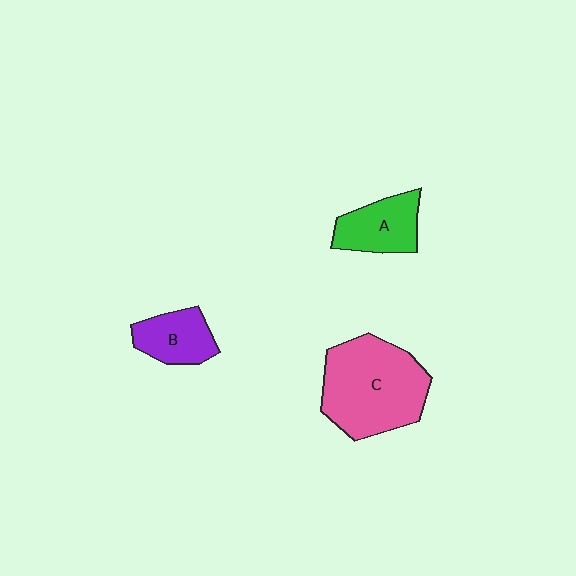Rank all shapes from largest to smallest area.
From largest to smallest: C (pink), A (green), B (purple).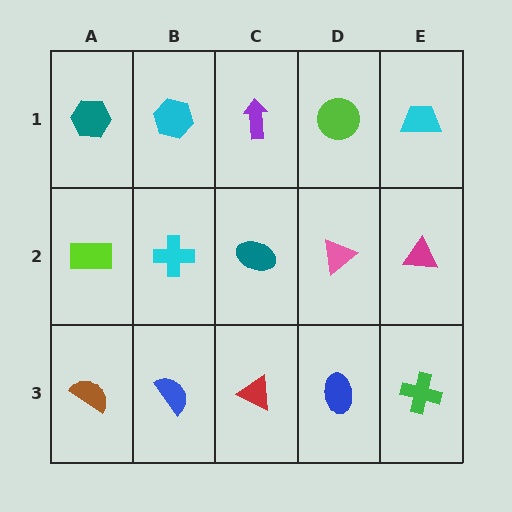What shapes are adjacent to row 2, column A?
A teal hexagon (row 1, column A), a brown semicircle (row 3, column A), a cyan cross (row 2, column B).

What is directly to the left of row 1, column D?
A purple arrow.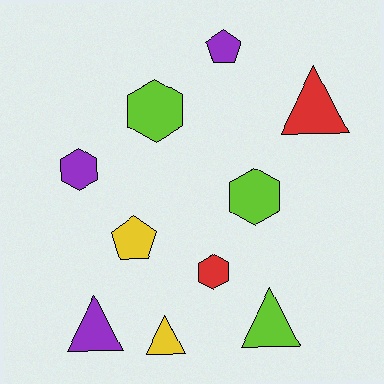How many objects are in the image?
There are 10 objects.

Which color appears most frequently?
Purple, with 3 objects.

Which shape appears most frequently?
Hexagon, with 4 objects.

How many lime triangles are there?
There is 1 lime triangle.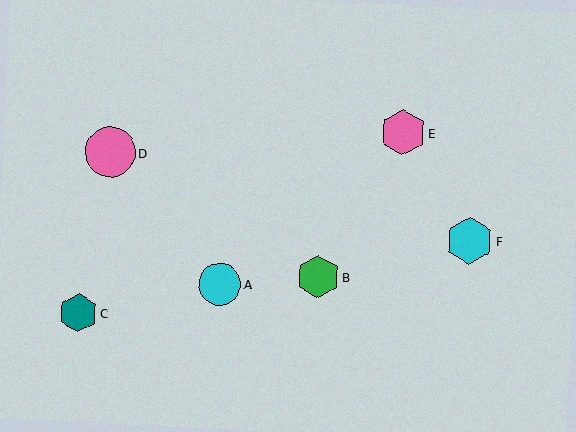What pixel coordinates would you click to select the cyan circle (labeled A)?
Click at (220, 284) to select the cyan circle A.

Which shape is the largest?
The pink circle (labeled D) is the largest.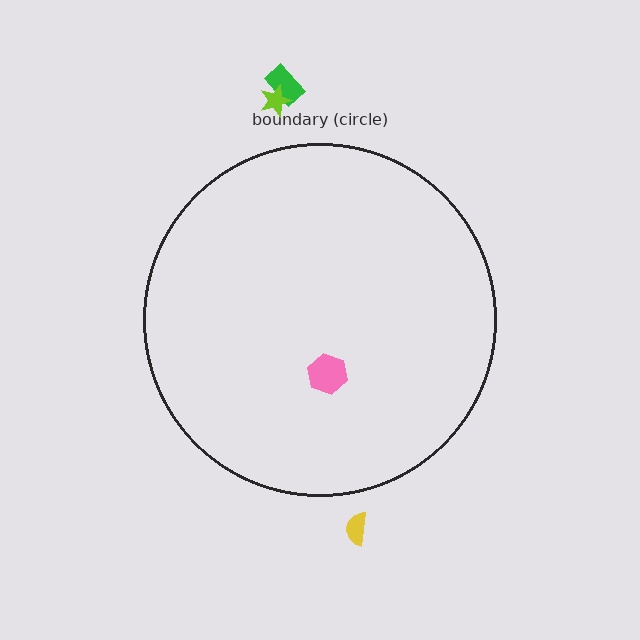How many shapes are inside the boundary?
1 inside, 3 outside.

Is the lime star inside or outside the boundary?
Outside.